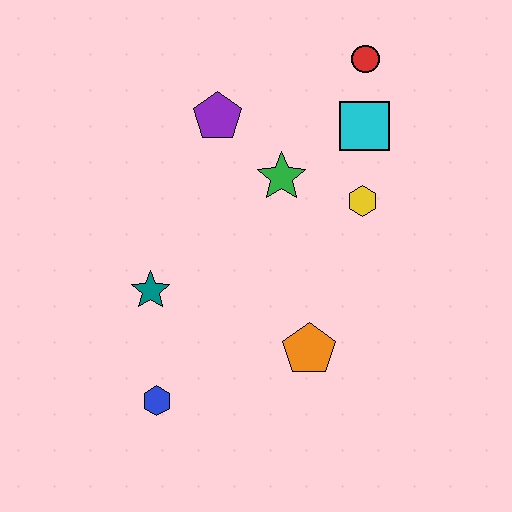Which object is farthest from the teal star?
The red circle is farthest from the teal star.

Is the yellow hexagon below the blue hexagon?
No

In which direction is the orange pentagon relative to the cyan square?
The orange pentagon is below the cyan square.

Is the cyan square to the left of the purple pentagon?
No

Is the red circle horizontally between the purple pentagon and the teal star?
No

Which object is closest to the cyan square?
The red circle is closest to the cyan square.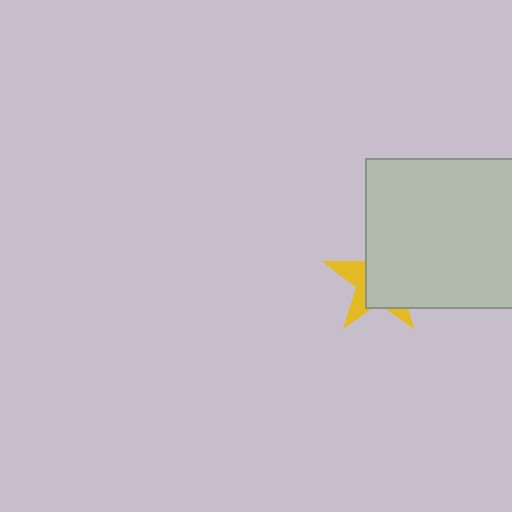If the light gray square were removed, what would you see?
You would see the complete yellow star.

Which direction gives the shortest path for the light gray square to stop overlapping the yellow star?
Moving right gives the shortest separation.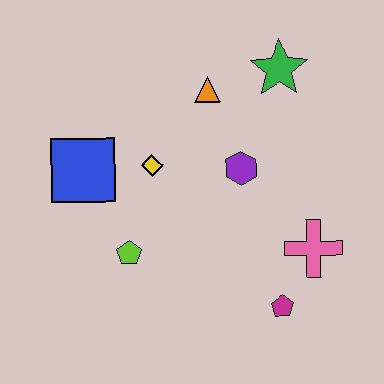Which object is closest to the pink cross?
The magenta pentagon is closest to the pink cross.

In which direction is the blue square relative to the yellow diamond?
The blue square is to the left of the yellow diamond.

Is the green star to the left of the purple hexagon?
No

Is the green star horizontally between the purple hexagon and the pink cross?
Yes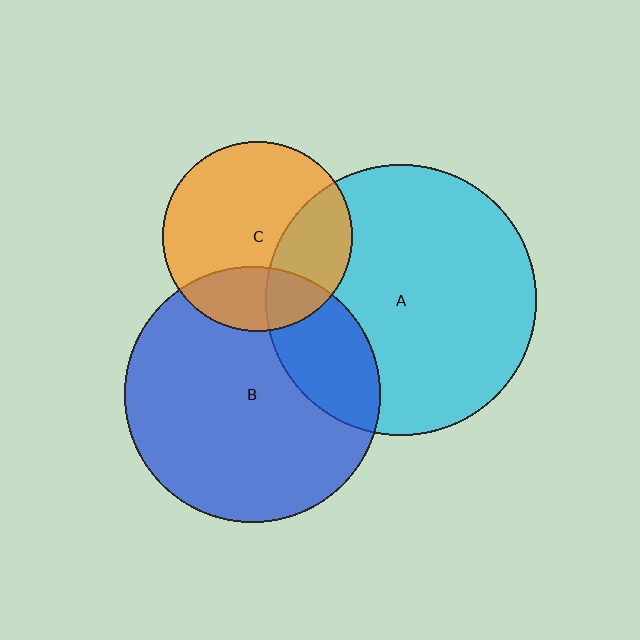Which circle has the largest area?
Circle A (cyan).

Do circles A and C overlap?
Yes.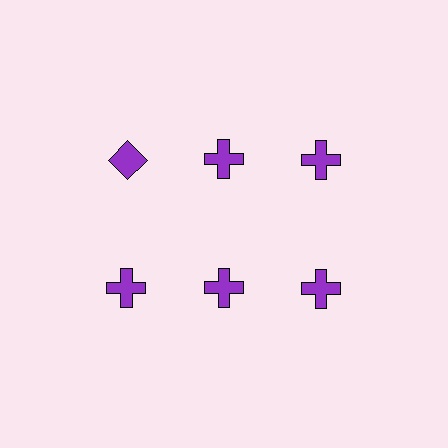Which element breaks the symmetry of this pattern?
The purple diamond in the top row, leftmost column breaks the symmetry. All other shapes are purple crosses.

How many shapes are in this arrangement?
There are 6 shapes arranged in a grid pattern.